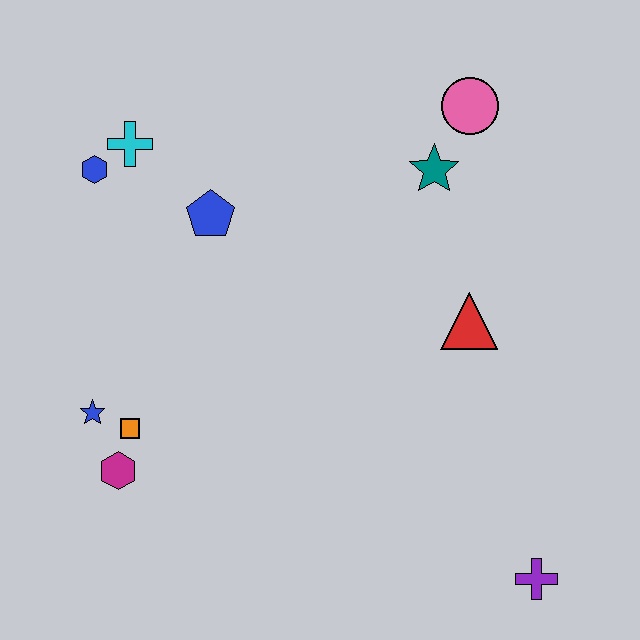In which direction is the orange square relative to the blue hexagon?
The orange square is below the blue hexagon.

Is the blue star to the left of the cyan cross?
Yes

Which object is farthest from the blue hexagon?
The purple cross is farthest from the blue hexagon.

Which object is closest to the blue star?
The orange square is closest to the blue star.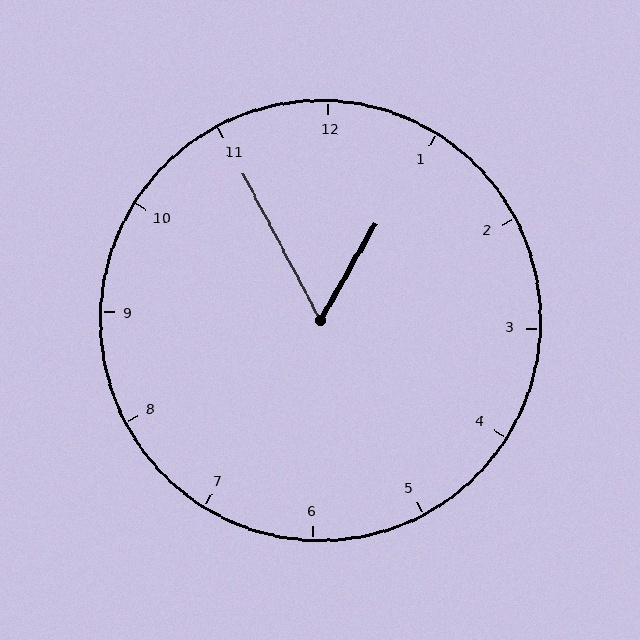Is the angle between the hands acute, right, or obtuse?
It is acute.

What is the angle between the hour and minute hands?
Approximately 58 degrees.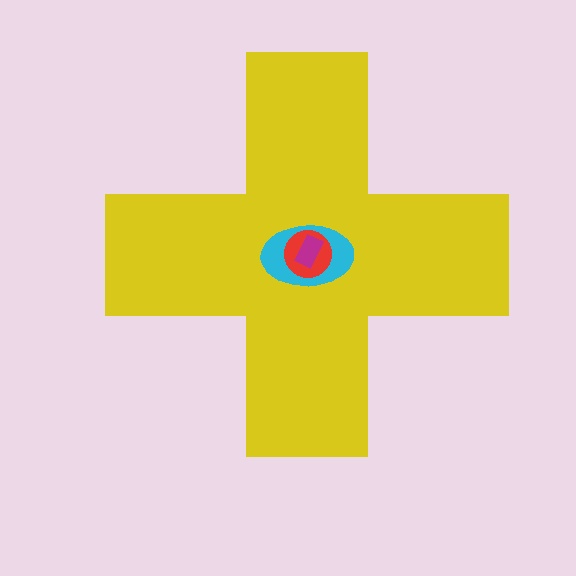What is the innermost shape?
The magenta rectangle.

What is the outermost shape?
The yellow cross.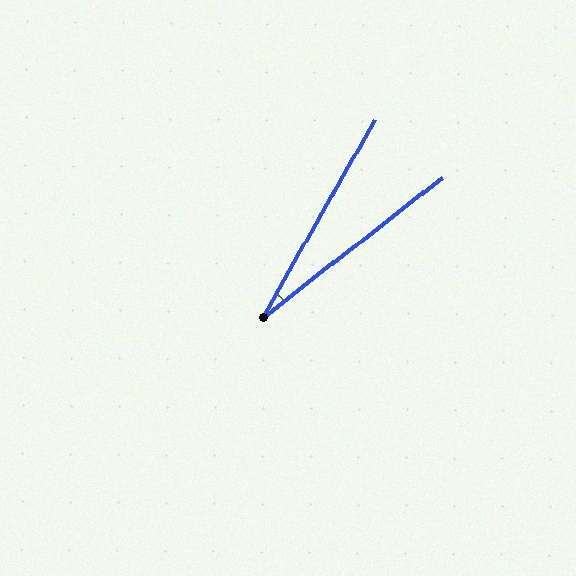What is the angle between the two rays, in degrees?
Approximately 22 degrees.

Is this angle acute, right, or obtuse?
It is acute.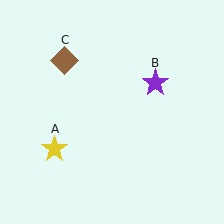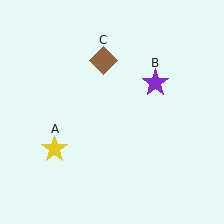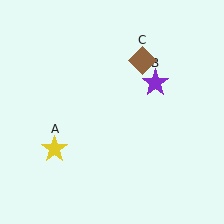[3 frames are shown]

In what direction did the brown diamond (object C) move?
The brown diamond (object C) moved right.